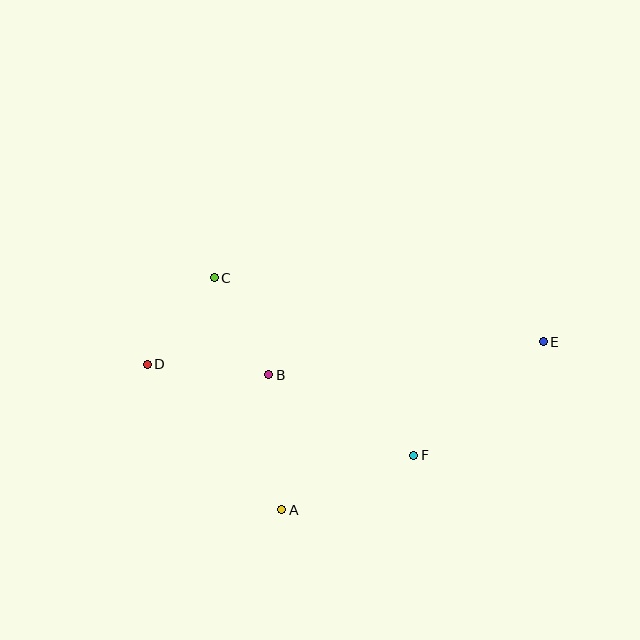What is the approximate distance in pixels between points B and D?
The distance between B and D is approximately 122 pixels.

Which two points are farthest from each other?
Points D and E are farthest from each other.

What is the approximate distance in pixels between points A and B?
The distance between A and B is approximately 135 pixels.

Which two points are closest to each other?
Points C and D are closest to each other.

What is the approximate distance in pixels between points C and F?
The distance between C and F is approximately 267 pixels.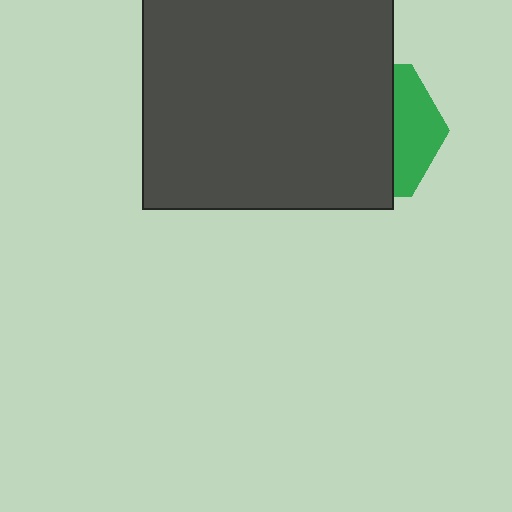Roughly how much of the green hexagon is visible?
A small part of it is visible (roughly 33%).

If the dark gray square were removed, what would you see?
You would see the complete green hexagon.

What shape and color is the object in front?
The object in front is a dark gray square.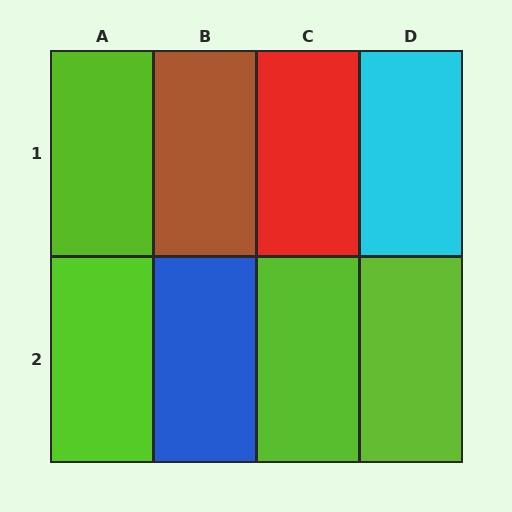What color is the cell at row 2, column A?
Lime.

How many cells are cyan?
1 cell is cyan.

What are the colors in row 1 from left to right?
Lime, brown, red, cyan.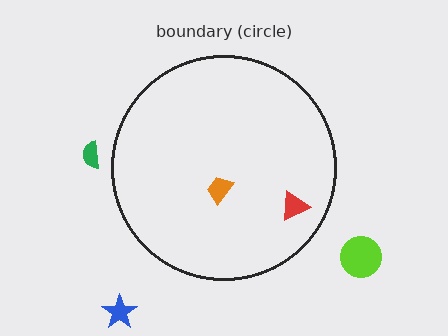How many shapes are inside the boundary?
2 inside, 3 outside.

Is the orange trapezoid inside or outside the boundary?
Inside.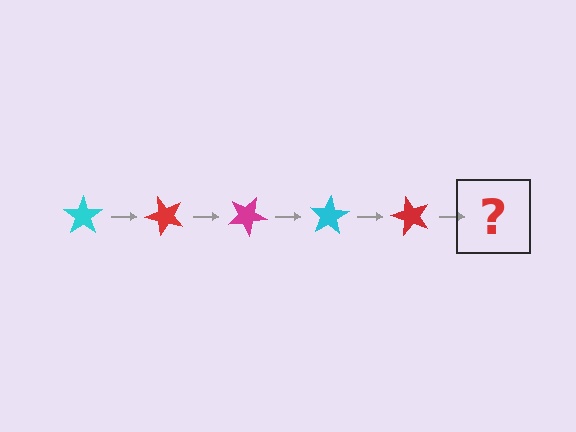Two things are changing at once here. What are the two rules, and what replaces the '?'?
The two rules are that it rotates 50 degrees each step and the color cycles through cyan, red, and magenta. The '?' should be a magenta star, rotated 250 degrees from the start.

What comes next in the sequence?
The next element should be a magenta star, rotated 250 degrees from the start.